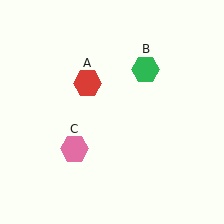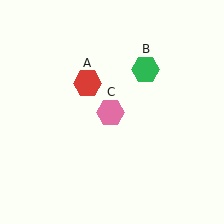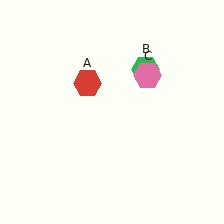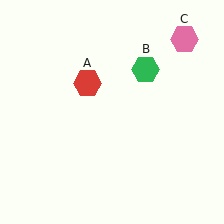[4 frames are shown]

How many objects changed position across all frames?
1 object changed position: pink hexagon (object C).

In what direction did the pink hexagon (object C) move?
The pink hexagon (object C) moved up and to the right.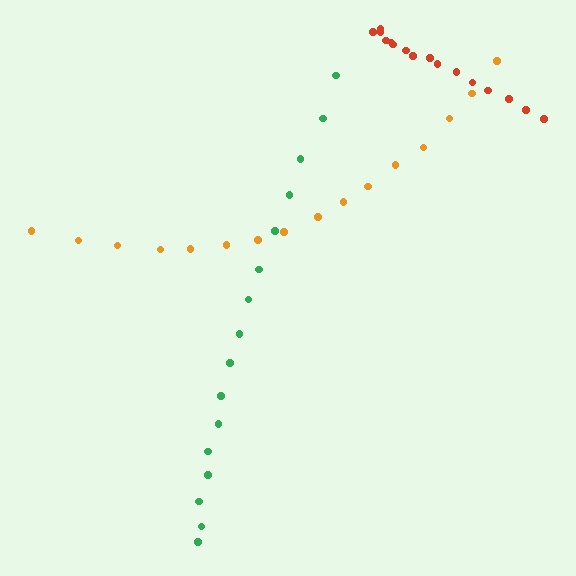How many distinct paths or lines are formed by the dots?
There are 3 distinct paths.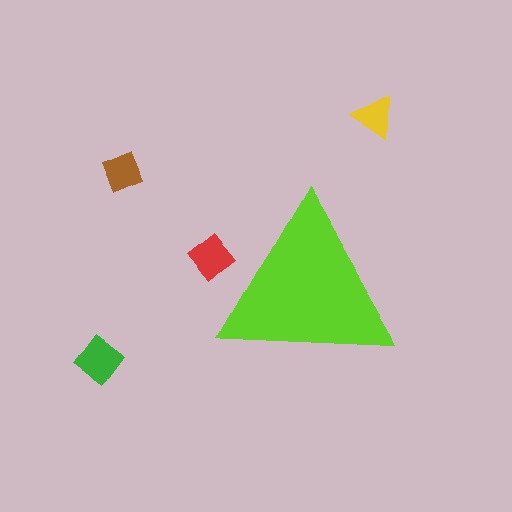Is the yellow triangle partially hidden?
No, the yellow triangle is fully visible.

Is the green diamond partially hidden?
No, the green diamond is fully visible.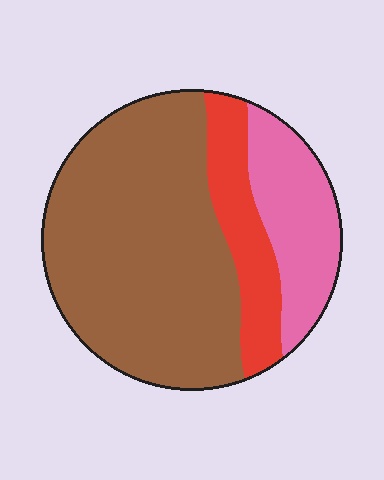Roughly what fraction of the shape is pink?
Pink takes up about one fifth (1/5) of the shape.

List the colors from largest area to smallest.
From largest to smallest: brown, pink, red.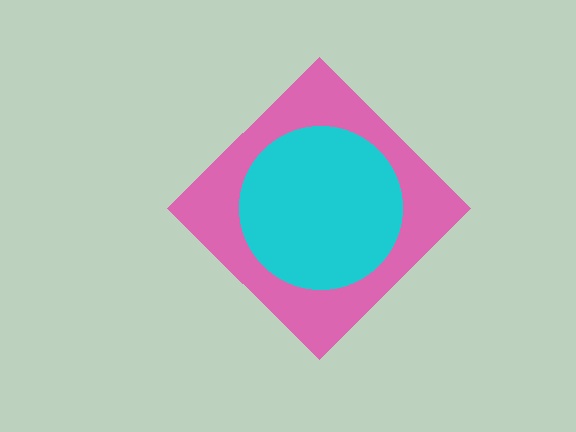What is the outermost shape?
The pink diamond.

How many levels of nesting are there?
2.